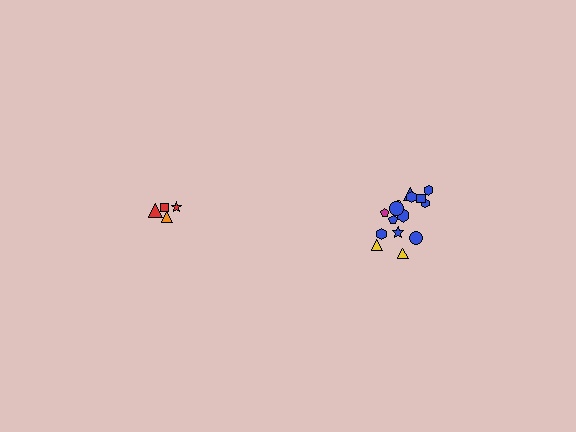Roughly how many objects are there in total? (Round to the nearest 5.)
Roughly 20 objects in total.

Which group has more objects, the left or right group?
The right group.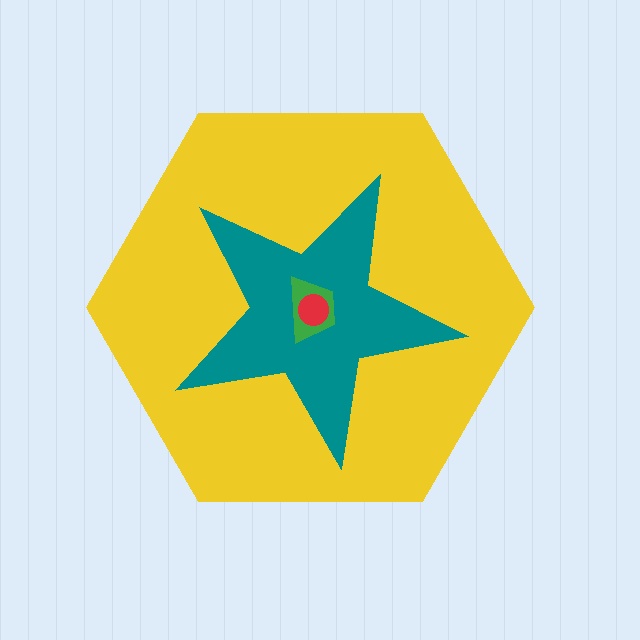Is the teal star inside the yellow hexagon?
Yes.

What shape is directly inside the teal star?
The green trapezoid.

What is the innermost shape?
The red circle.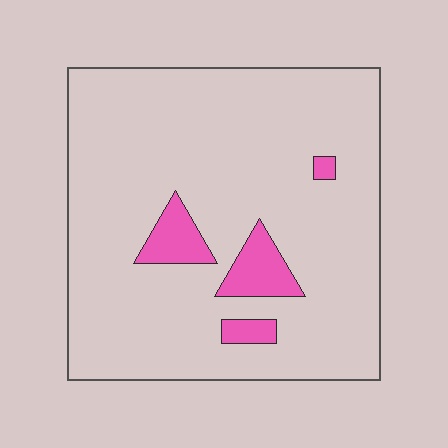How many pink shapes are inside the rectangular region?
4.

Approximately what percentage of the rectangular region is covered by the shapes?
Approximately 10%.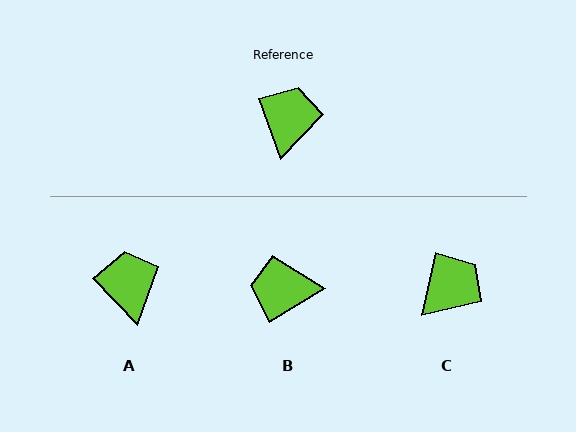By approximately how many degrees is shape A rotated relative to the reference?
Approximately 24 degrees counter-clockwise.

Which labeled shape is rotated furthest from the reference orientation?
B, about 102 degrees away.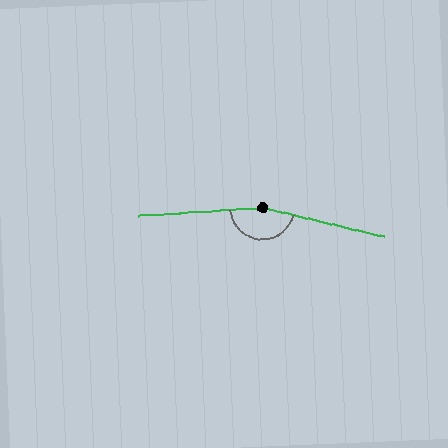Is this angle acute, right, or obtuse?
It is obtuse.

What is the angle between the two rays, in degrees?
Approximately 163 degrees.